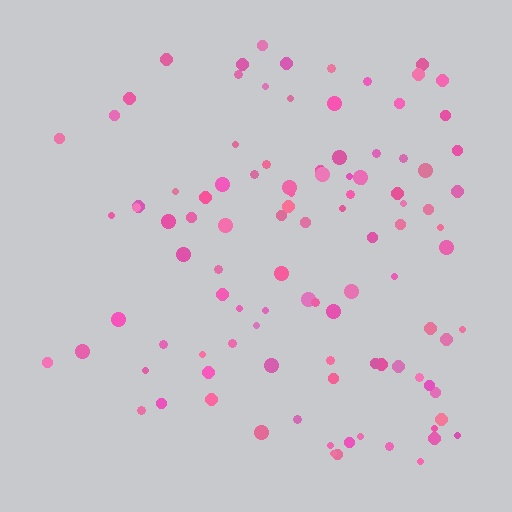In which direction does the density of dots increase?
From left to right, with the right side densest.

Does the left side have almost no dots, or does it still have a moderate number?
Still a moderate number, just noticeably fewer than the right.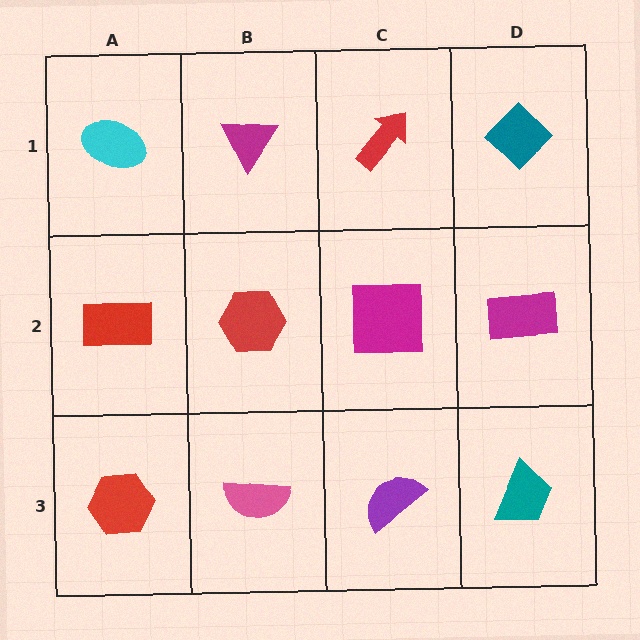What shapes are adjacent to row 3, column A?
A red rectangle (row 2, column A), a pink semicircle (row 3, column B).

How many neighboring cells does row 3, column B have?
3.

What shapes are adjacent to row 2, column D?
A teal diamond (row 1, column D), a teal trapezoid (row 3, column D), a magenta square (row 2, column C).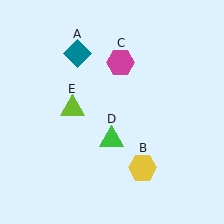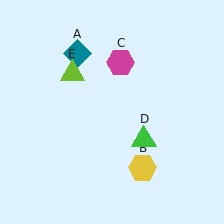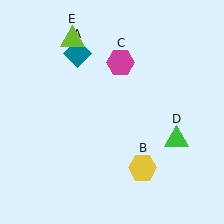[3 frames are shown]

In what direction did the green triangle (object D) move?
The green triangle (object D) moved right.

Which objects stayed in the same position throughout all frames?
Teal diamond (object A) and yellow hexagon (object B) and magenta hexagon (object C) remained stationary.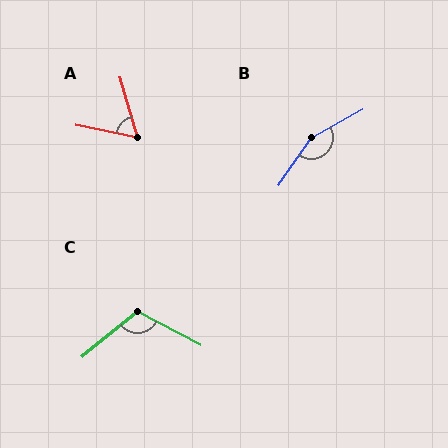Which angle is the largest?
B, at approximately 154 degrees.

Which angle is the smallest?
A, at approximately 63 degrees.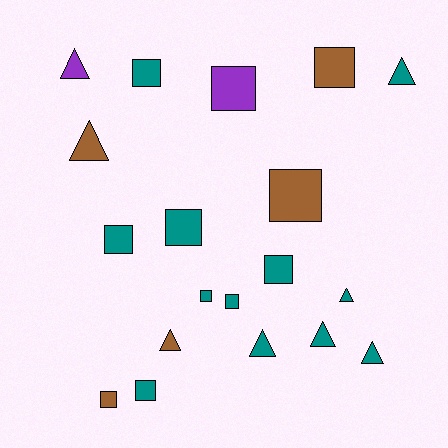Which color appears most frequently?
Teal, with 12 objects.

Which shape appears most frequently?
Square, with 11 objects.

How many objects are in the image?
There are 19 objects.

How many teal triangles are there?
There are 5 teal triangles.